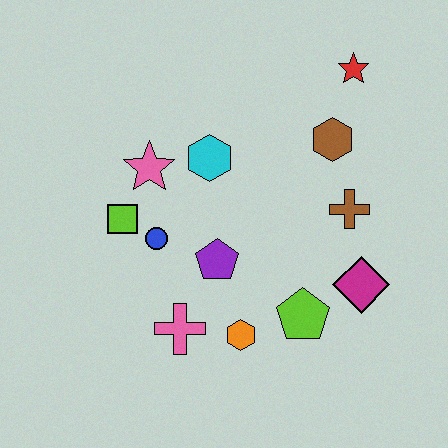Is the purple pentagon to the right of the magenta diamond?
No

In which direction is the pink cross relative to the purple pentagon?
The pink cross is below the purple pentagon.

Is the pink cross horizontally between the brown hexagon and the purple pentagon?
No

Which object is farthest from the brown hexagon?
The pink cross is farthest from the brown hexagon.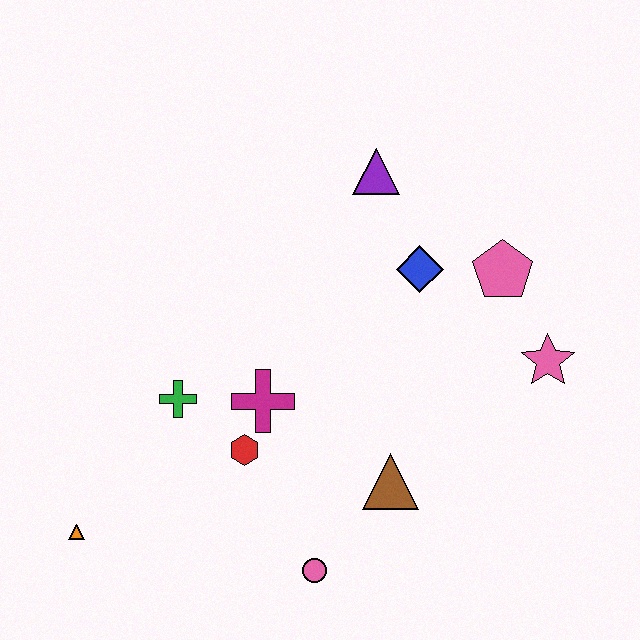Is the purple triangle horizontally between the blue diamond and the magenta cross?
Yes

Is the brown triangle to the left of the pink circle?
No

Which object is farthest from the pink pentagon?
The orange triangle is farthest from the pink pentagon.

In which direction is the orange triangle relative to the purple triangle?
The orange triangle is below the purple triangle.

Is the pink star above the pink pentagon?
No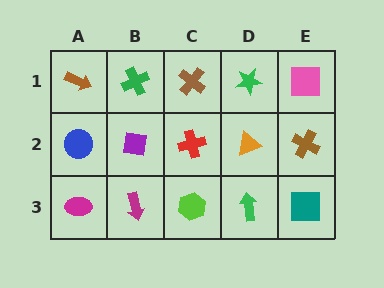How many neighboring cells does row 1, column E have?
2.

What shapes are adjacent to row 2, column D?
A green star (row 1, column D), a green arrow (row 3, column D), a red cross (row 2, column C), a brown cross (row 2, column E).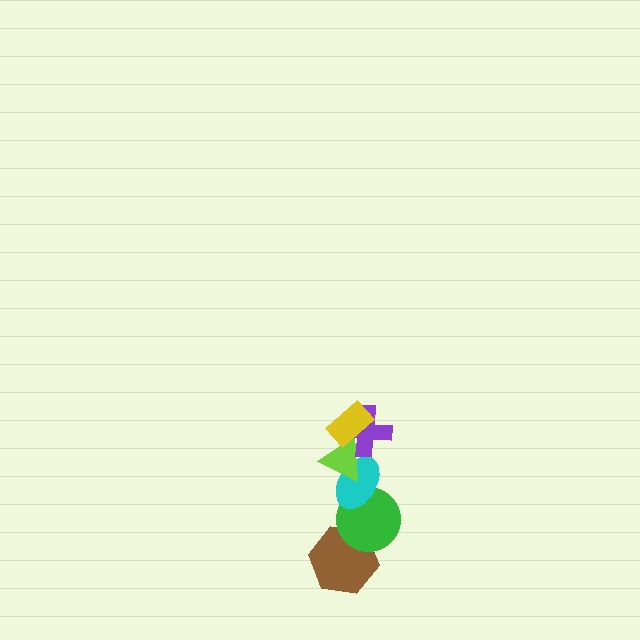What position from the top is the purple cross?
The purple cross is 2nd from the top.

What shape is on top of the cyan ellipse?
The lime triangle is on top of the cyan ellipse.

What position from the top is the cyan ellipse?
The cyan ellipse is 4th from the top.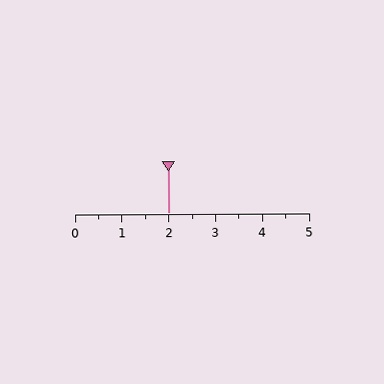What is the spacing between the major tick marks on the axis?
The major ticks are spaced 1 apart.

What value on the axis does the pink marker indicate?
The marker indicates approximately 2.